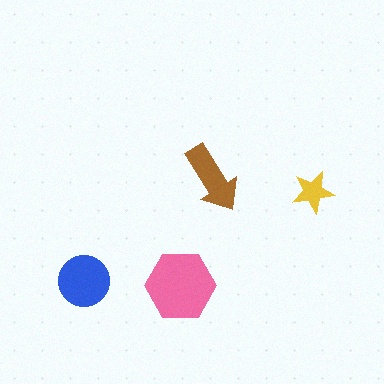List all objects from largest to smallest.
The pink hexagon, the blue circle, the brown arrow, the yellow star.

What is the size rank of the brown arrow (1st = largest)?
3rd.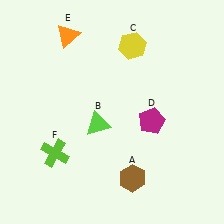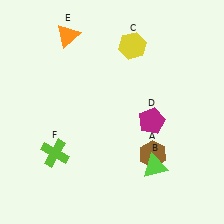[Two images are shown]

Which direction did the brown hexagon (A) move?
The brown hexagon (A) moved up.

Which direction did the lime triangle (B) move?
The lime triangle (B) moved right.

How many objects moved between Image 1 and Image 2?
2 objects moved between the two images.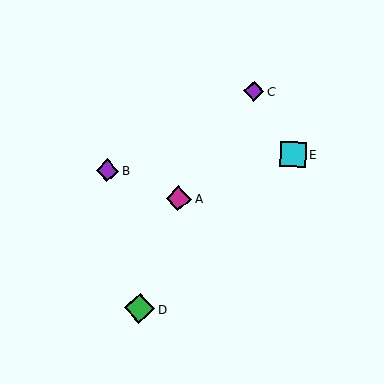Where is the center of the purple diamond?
The center of the purple diamond is at (254, 91).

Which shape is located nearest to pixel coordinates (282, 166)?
The cyan square (labeled E) at (293, 154) is nearest to that location.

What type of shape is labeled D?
Shape D is a green diamond.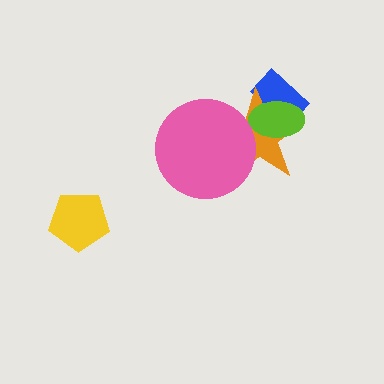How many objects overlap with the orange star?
3 objects overlap with the orange star.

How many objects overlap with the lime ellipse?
2 objects overlap with the lime ellipse.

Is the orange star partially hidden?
Yes, it is partially covered by another shape.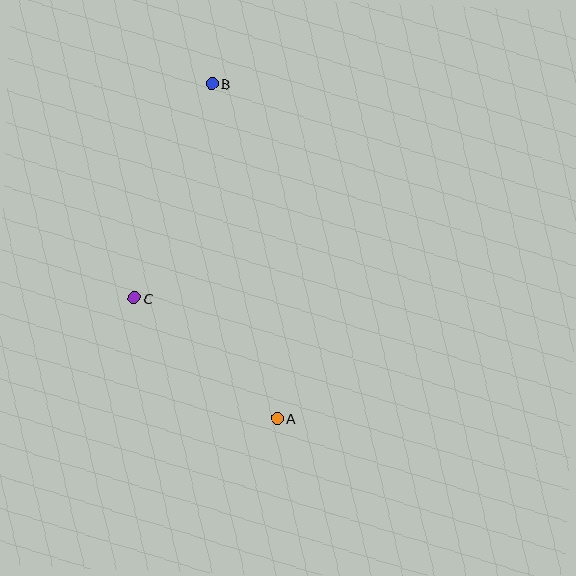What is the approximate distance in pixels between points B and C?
The distance between B and C is approximately 228 pixels.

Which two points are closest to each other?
Points A and C are closest to each other.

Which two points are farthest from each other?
Points A and B are farthest from each other.